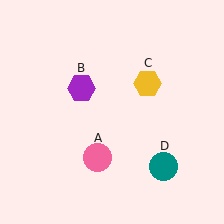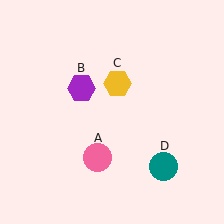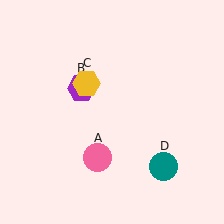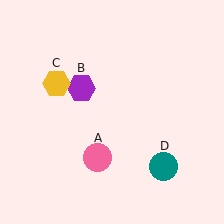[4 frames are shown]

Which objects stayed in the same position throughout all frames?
Pink circle (object A) and purple hexagon (object B) and teal circle (object D) remained stationary.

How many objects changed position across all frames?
1 object changed position: yellow hexagon (object C).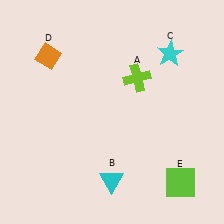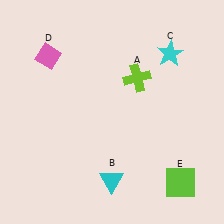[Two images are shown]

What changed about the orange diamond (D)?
In Image 1, D is orange. In Image 2, it changed to pink.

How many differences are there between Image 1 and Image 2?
There is 1 difference between the two images.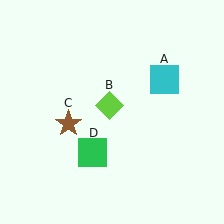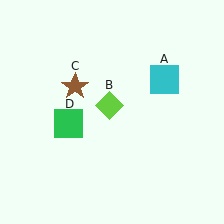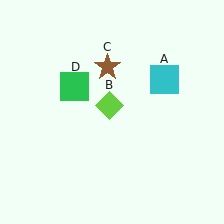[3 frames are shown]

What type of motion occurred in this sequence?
The brown star (object C), green square (object D) rotated clockwise around the center of the scene.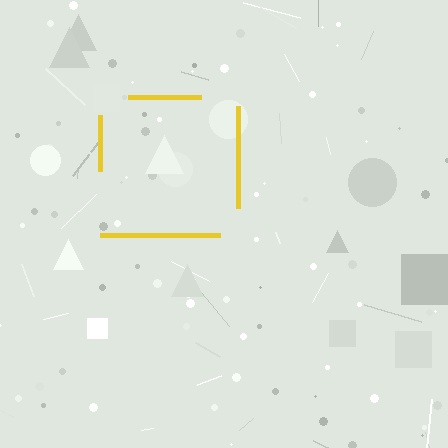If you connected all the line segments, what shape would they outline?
They would outline a square.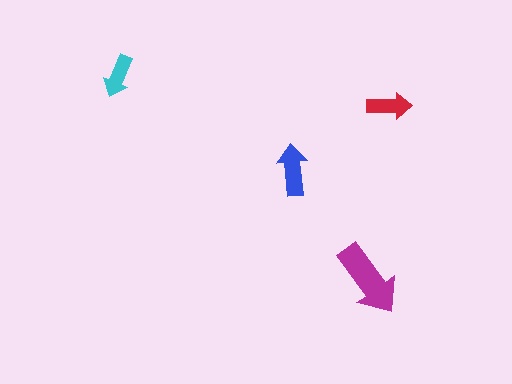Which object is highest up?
The cyan arrow is topmost.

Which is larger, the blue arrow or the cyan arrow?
The blue one.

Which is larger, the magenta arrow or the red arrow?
The magenta one.